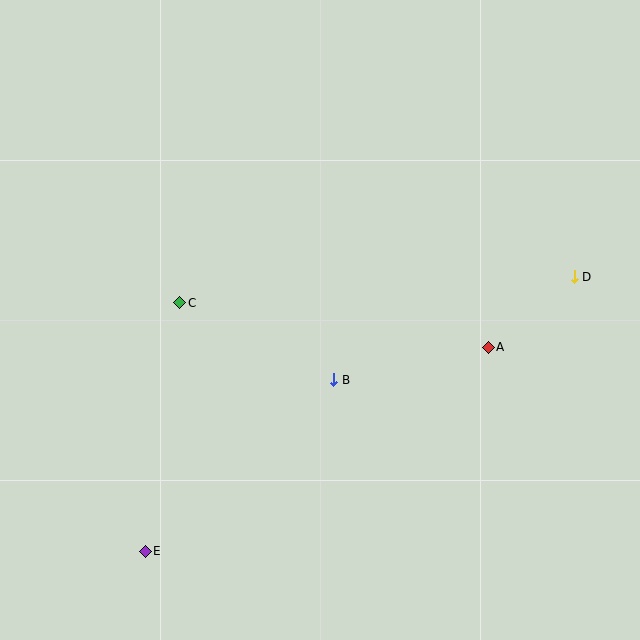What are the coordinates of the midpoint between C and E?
The midpoint between C and E is at (162, 427).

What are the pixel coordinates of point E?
Point E is at (145, 551).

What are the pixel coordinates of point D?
Point D is at (574, 277).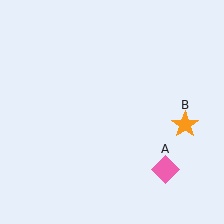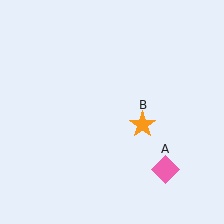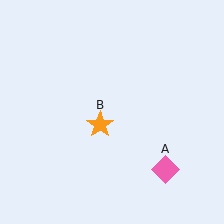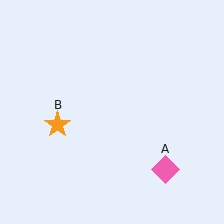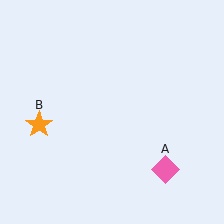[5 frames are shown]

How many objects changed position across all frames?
1 object changed position: orange star (object B).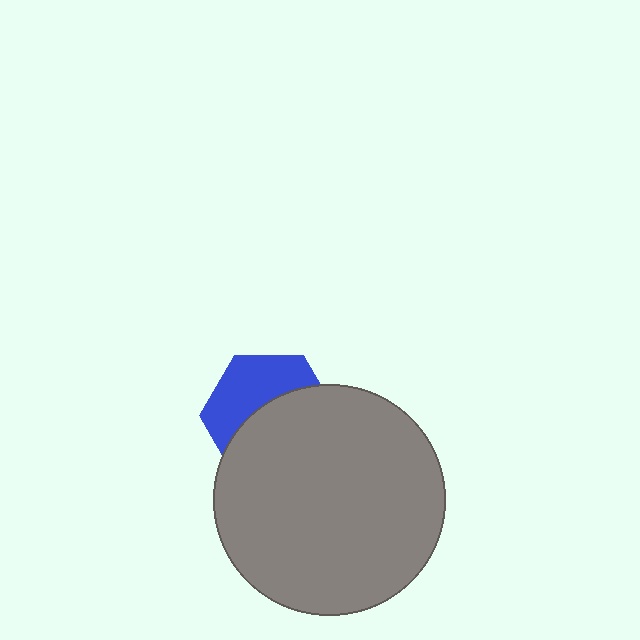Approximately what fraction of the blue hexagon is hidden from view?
Roughly 57% of the blue hexagon is hidden behind the gray circle.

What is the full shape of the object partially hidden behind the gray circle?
The partially hidden object is a blue hexagon.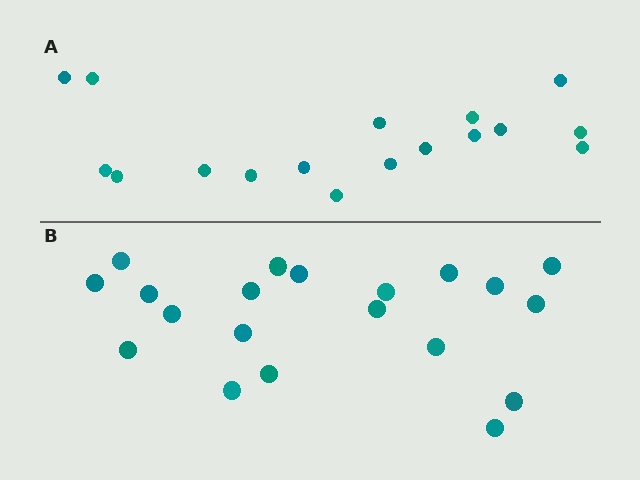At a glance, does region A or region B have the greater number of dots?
Region B (the bottom region) has more dots.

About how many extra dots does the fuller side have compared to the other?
Region B has just a few more — roughly 2 or 3 more dots than region A.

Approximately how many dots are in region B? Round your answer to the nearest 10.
About 20 dots.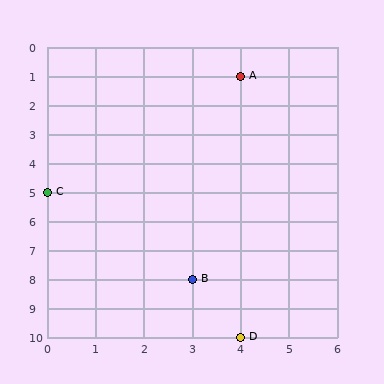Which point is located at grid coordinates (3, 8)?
Point B is at (3, 8).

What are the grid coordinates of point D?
Point D is at grid coordinates (4, 10).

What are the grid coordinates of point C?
Point C is at grid coordinates (0, 5).